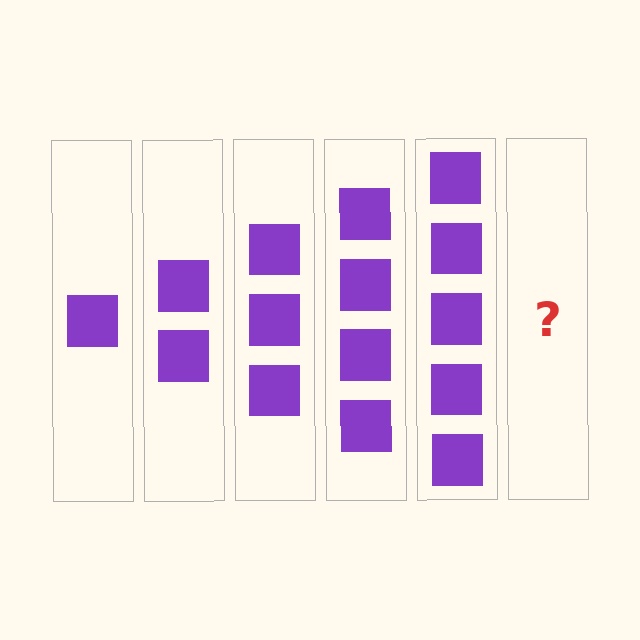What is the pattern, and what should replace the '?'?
The pattern is that each step adds one more square. The '?' should be 6 squares.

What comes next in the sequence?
The next element should be 6 squares.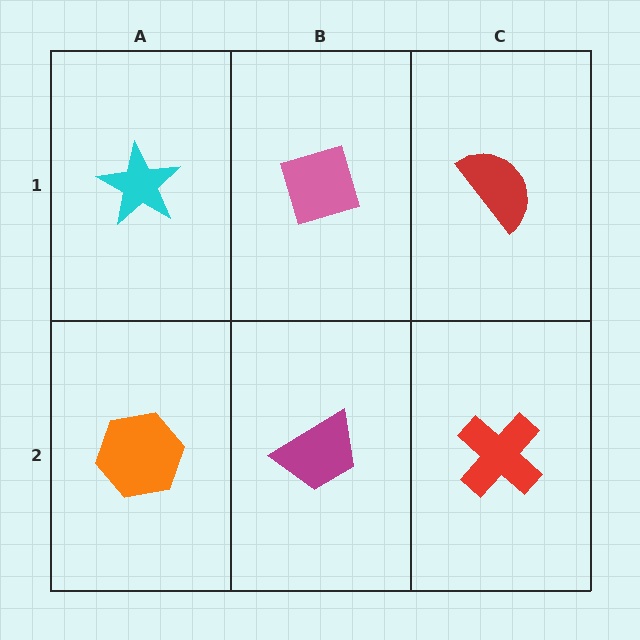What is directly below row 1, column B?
A magenta trapezoid.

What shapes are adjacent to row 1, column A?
An orange hexagon (row 2, column A), a pink diamond (row 1, column B).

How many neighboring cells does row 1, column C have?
2.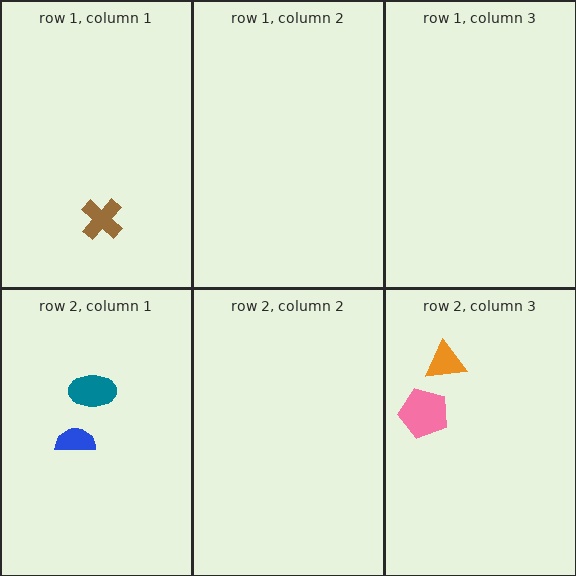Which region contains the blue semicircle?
The row 2, column 1 region.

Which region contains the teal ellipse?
The row 2, column 1 region.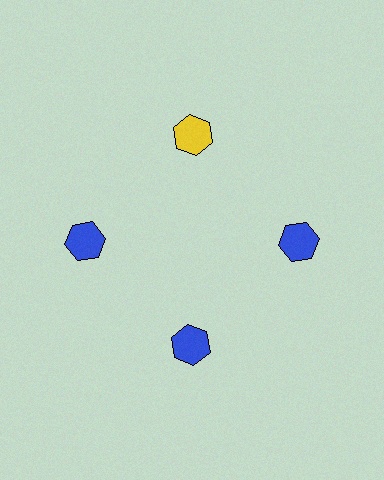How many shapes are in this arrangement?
There are 4 shapes arranged in a ring pattern.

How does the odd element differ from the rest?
It has a different color: yellow instead of blue.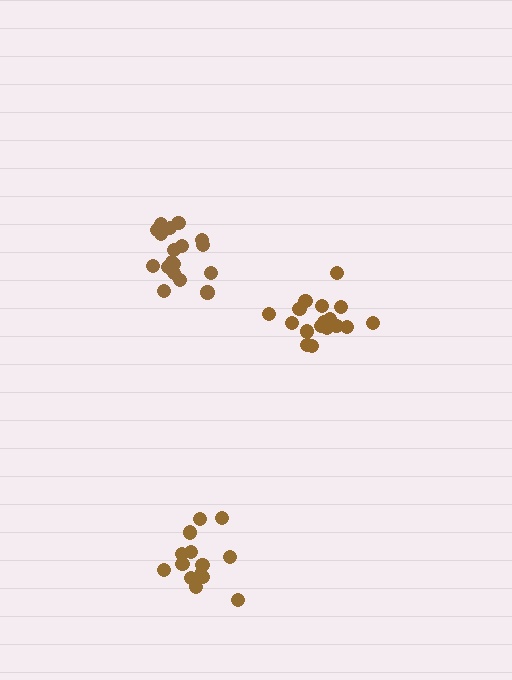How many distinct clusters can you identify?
There are 3 distinct clusters.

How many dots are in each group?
Group 1: 17 dots, Group 2: 18 dots, Group 3: 14 dots (49 total).